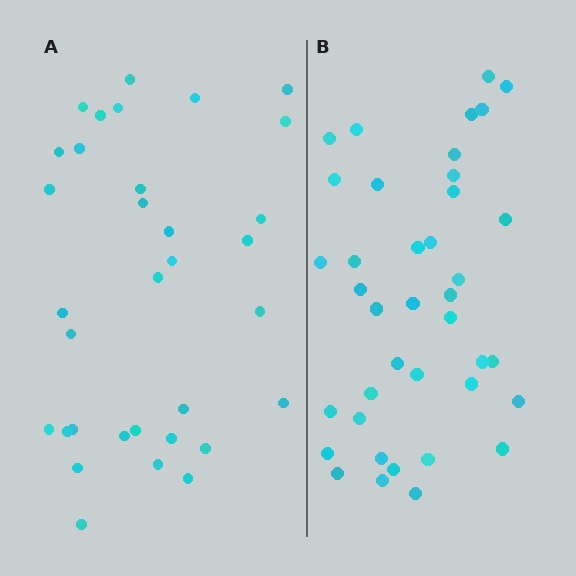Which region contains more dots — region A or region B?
Region B (the right region) has more dots.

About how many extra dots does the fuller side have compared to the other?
Region B has about 6 more dots than region A.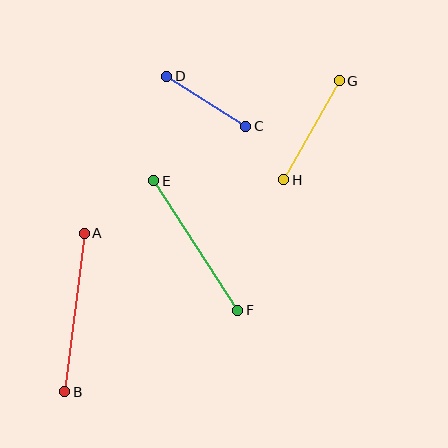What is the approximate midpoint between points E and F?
The midpoint is at approximately (196, 246) pixels.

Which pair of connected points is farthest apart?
Points A and B are farthest apart.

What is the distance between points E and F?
The distance is approximately 155 pixels.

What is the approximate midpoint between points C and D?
The midpoint is at approximately (206, 101) pixels.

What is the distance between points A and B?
The distance is approximately 160 pixels.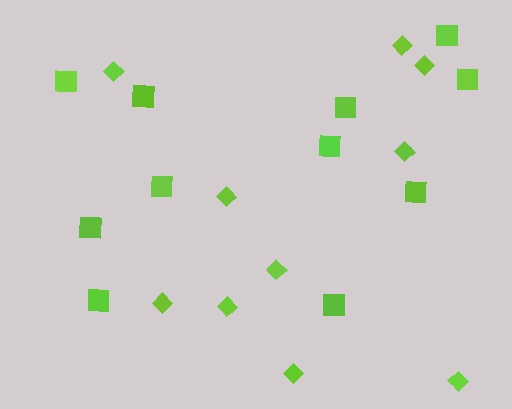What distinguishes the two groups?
There are 2 groups: one group of squares (11) and one group of diamonds (10).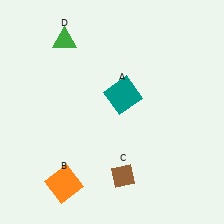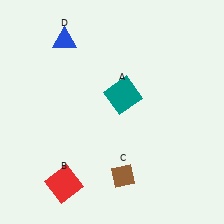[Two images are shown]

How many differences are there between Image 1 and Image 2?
There are 2 differences between the two images.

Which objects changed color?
B changed from orange to red. D changed from green to blue.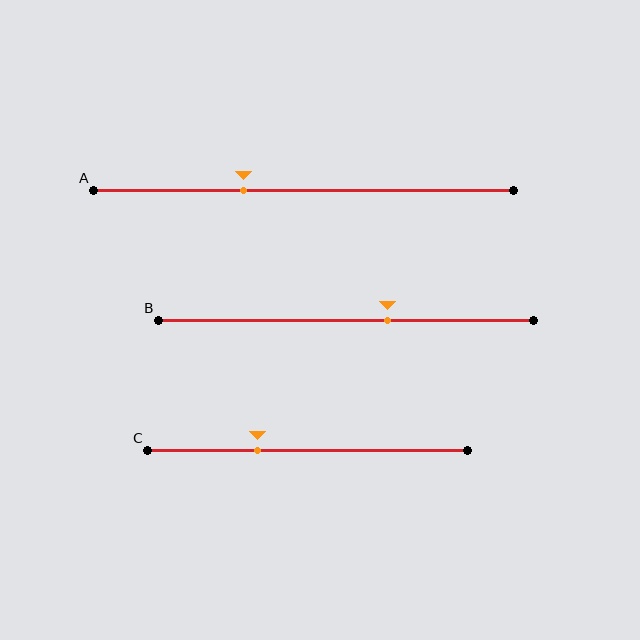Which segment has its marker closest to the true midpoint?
Segment B has its marker closest to the true midpoint.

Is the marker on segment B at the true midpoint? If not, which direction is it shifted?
No, the marker on segment B is shifted to the right by about 11% of the segment length.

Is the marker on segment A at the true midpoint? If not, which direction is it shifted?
No, the marker on segment A is shifted to the left by about 14% of the segment length.